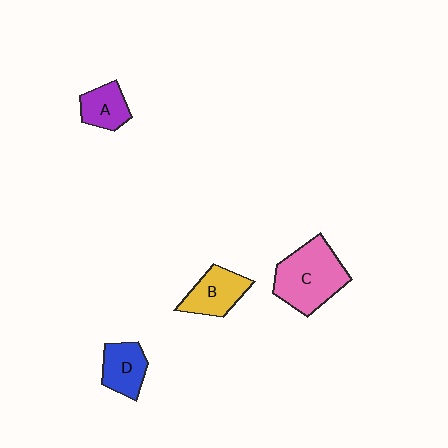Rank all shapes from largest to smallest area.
From largest to smallest: C (pink), B (yellow), D (blue), A (purple).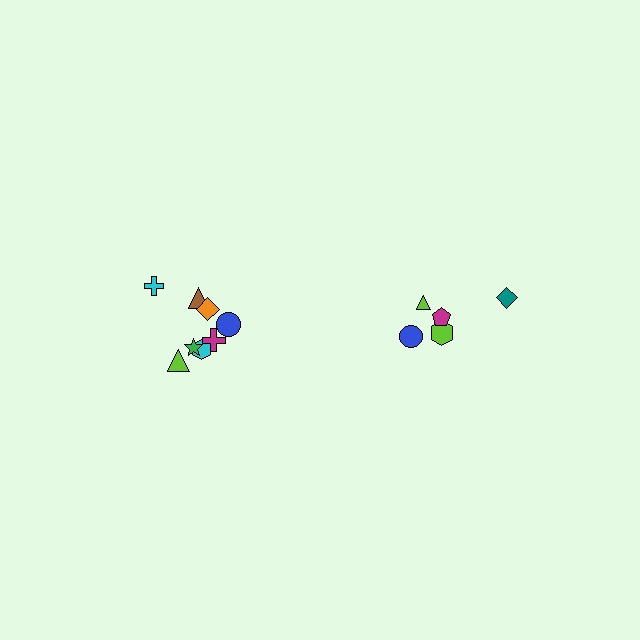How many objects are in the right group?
There are 5 objects.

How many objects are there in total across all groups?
There are 13 objects.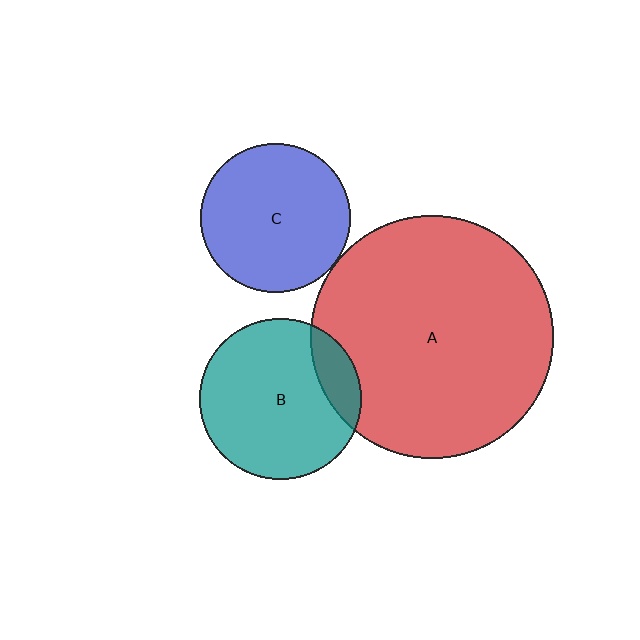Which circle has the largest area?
Circle A (red).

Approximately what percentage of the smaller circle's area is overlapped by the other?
Approximately 15%.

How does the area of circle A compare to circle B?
Approximately 2.3 times.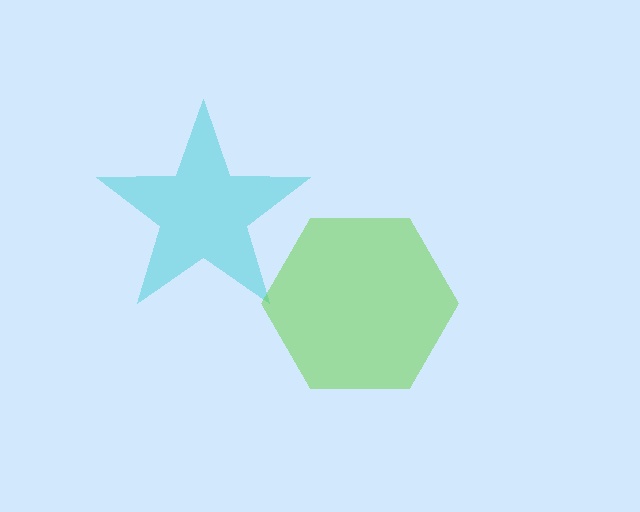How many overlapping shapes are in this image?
There are 2 overlapping shapes in the image.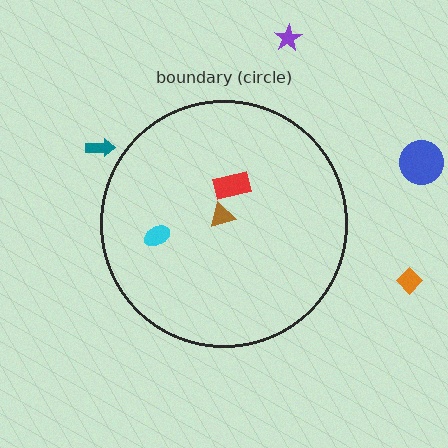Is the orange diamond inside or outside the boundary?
Outside.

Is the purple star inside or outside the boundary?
Outside.